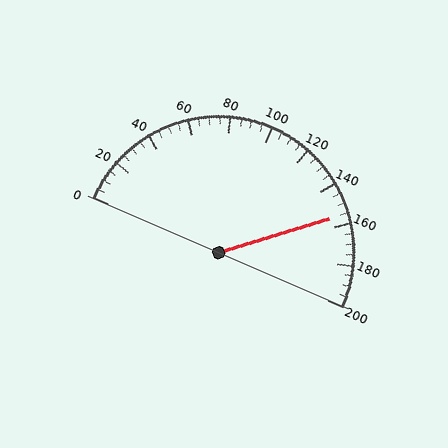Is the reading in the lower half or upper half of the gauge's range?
The reading is in the upper half of the range (0 to 200).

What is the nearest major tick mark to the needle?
The nearest major tick mark is 160.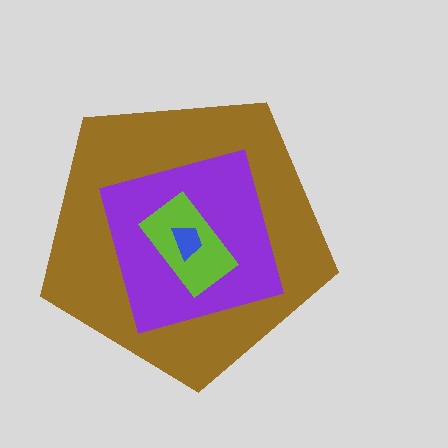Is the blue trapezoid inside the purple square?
Yes.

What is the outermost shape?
The brown pentagon.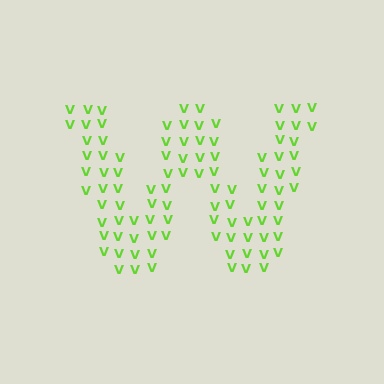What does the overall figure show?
The overall figure shows the letter W.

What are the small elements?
The small elements are letter V's.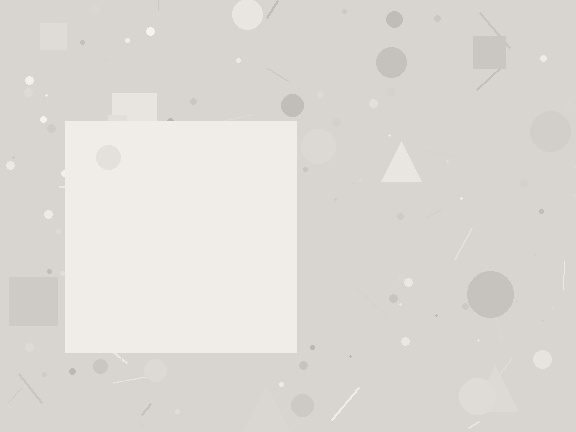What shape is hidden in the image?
A square is hidden in the image.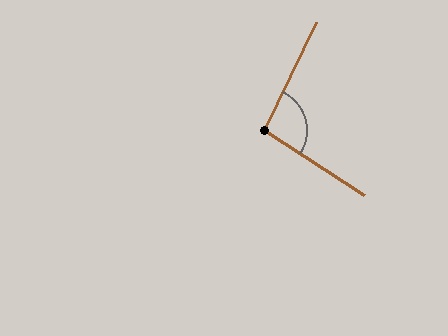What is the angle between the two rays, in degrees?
Approximately 97 degrees.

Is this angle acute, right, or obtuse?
It is obtuse.